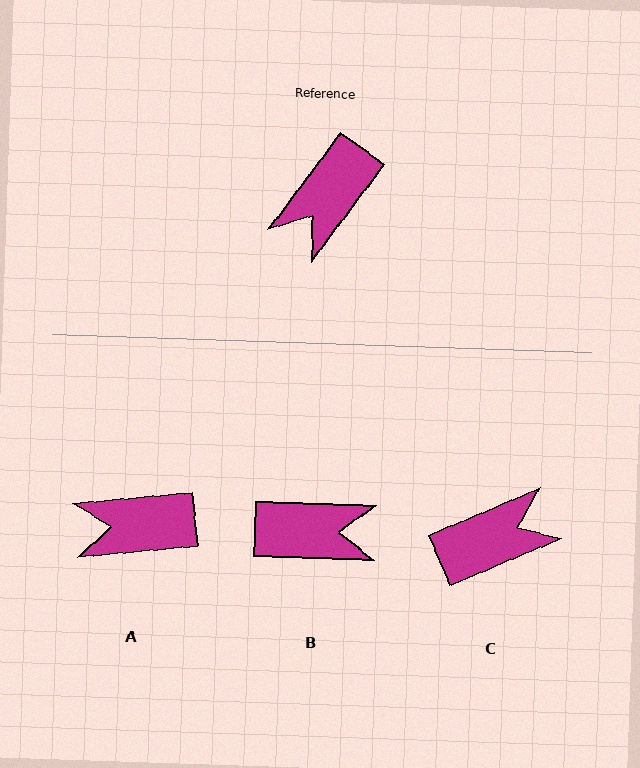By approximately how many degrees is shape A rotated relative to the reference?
Approximately 48 degrees clockwise.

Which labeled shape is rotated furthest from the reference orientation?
C, about 150 degrees away.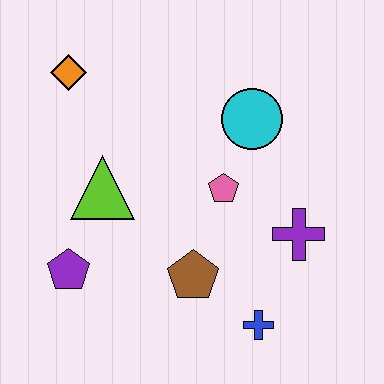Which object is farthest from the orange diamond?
The blue cross is farthest from the orange diamond.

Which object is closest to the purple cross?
The pink pentagon is closest to the purple cross.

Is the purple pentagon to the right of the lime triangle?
No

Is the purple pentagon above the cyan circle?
No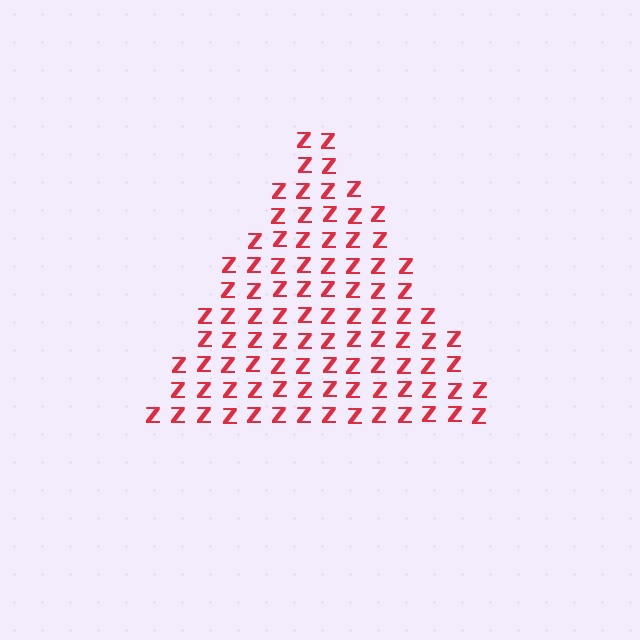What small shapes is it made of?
It is made of small letter Z's.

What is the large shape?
The large shape is a triangle.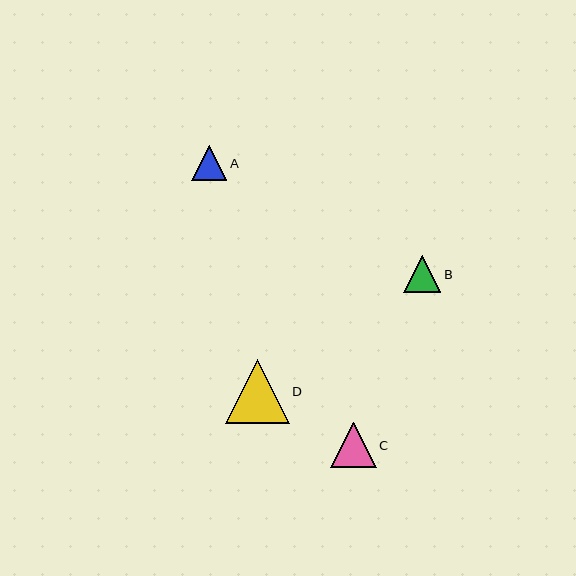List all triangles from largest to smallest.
From largest to smallest: D, C, B, A.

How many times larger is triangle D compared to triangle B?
Triangle D is approximately 1.7 times the size of triangle B.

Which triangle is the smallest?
Triangle A is the smallest with a size of approximately 35 pixels.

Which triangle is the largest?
Triangle D is the largest with a size of approximately 63 pixels.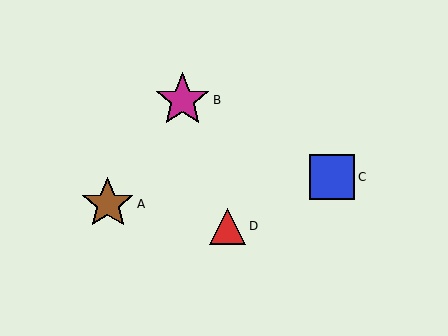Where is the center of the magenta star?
The center of the magenta star is at (182, 100).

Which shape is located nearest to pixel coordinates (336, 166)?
The blue square (labeled C) at (332, 177) is nearest to that location.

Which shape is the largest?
The magenta star (labeled B) is the largest.